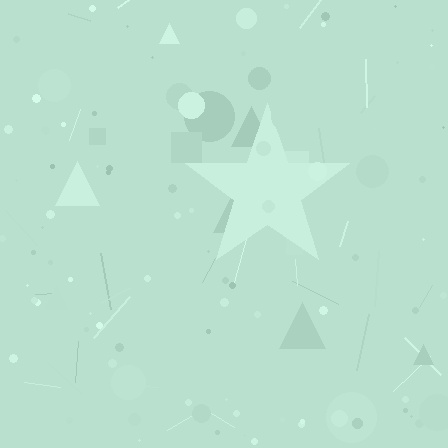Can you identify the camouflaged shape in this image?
The camouflaged shape is a star.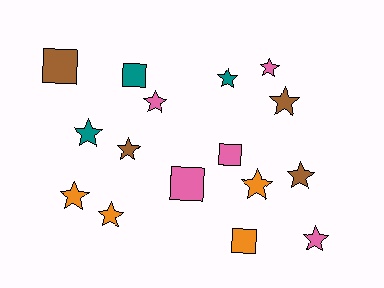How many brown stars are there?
There are 3 brown stars.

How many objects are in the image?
There are 16 objects.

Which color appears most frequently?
Pink, with 5 objects.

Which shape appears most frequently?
Star, with 11 objects.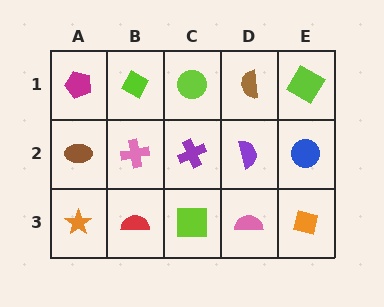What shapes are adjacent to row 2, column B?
A lime diamond (row 1, column B), a red semicircle (row 3, column B), a brown ellipse (row 2, column A), a purple cross (row 2, column C).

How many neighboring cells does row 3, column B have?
3.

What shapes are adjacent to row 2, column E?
A lime diamond (row 1, column E), an orange square (row 3, column E), a purple semicircle (row 2, column D).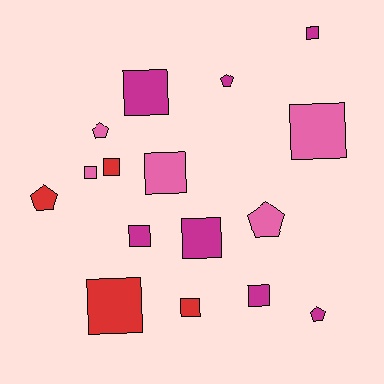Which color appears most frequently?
Magenta, with 7 objects.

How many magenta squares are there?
There are 5 magenta squares.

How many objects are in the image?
There are 16 objects.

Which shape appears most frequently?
Square, with 11 objects.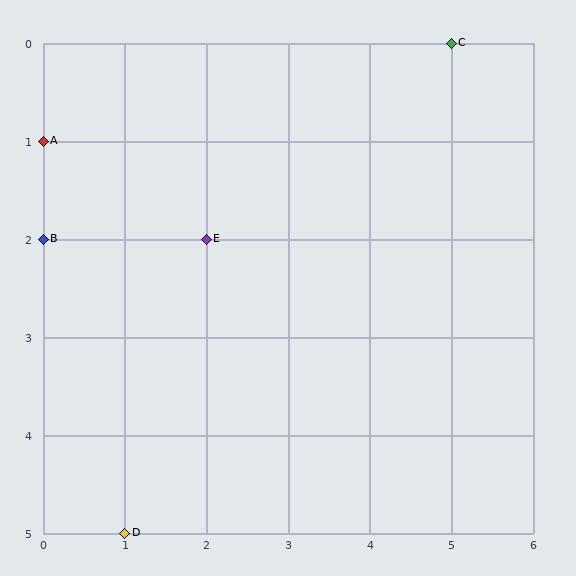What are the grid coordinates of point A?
Point A is at grid coordinates (0, 1).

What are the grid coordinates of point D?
Point D is at grid coordinates (1, 5).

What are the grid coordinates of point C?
Point C is at grid coordinates (5, 0).